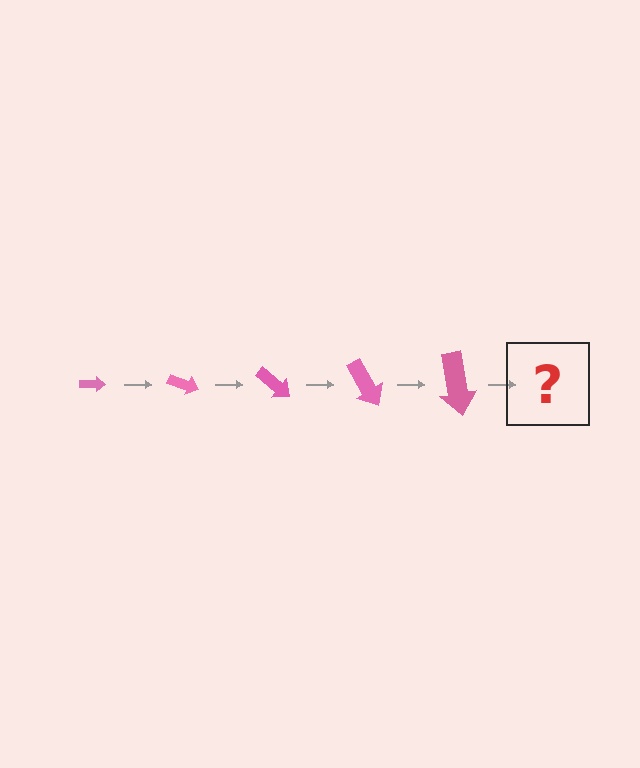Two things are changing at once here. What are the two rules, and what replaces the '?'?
The two rules are that the arrow grows larger each step and it rotates 20 degrees each step. The '?' should be an arrow, larger than the previous one and rotated 100 degrees from the start.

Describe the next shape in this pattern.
It should be an arrow, larger than the previous one and rotated 100 degrees from the start.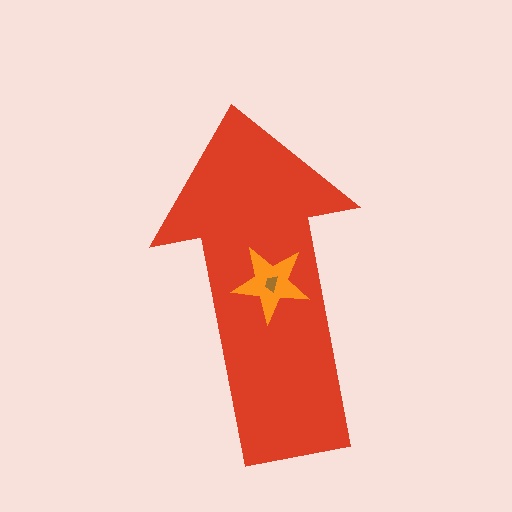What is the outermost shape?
The red arrow.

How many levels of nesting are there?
3.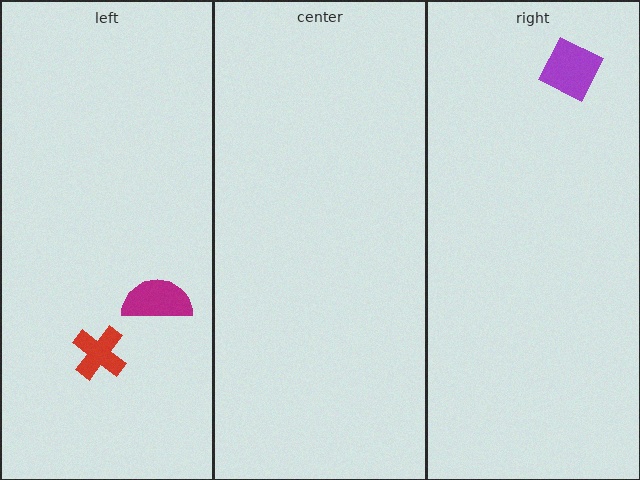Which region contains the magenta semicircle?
The left region.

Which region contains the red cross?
The left region.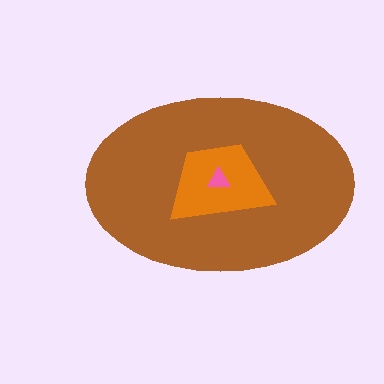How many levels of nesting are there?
3.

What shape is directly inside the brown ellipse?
The orange trapezoid.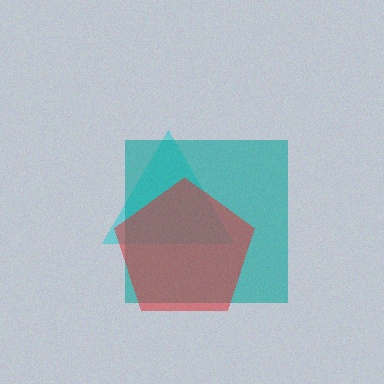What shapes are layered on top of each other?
The layered shapes are: a cyan triangle, a teal square, a red pentagon.